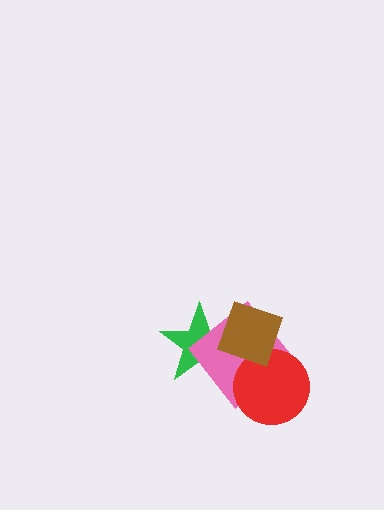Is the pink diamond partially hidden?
Yes, it is partially covered by another shape.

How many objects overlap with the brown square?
2 objects overlap with the brown square.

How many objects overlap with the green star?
2 objects overlap with the green star.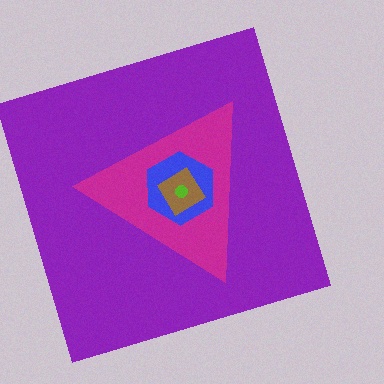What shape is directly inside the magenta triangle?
The blue hexagon.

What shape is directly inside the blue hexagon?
The brown diamond.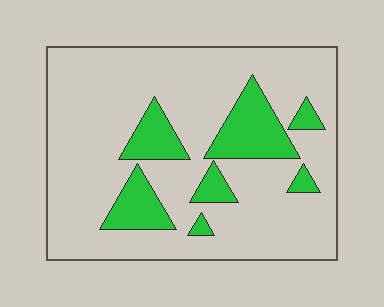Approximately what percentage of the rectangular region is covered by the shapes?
Approximately 20%.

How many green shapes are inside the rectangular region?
7.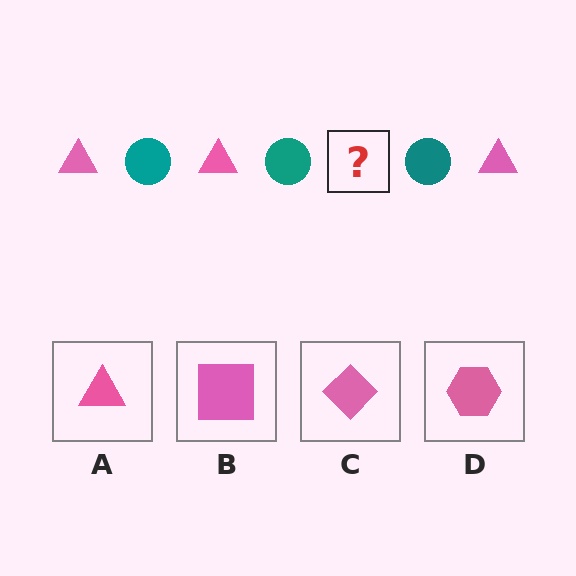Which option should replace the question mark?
Option A.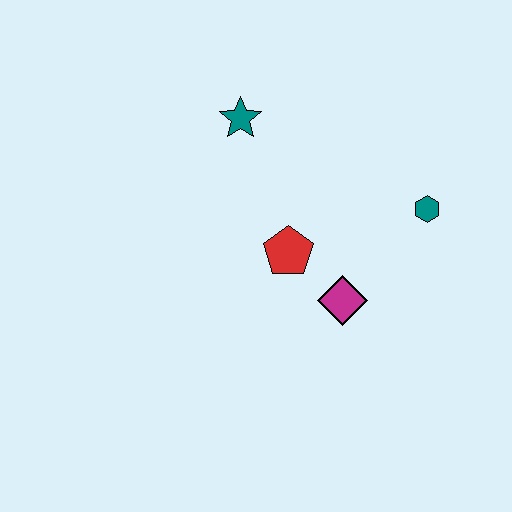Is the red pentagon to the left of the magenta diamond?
Yes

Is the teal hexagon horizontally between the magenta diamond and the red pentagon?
No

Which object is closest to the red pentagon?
The magenta diamond is closest to the red pentagon.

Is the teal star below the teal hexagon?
No